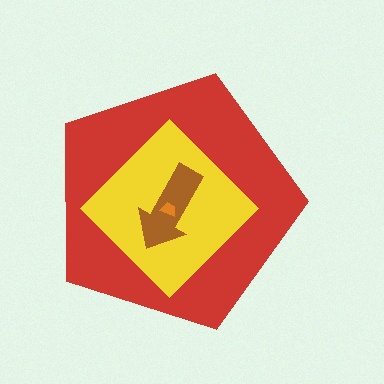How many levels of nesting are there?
4.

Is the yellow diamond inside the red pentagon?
Yes.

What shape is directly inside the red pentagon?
The yellow diamond.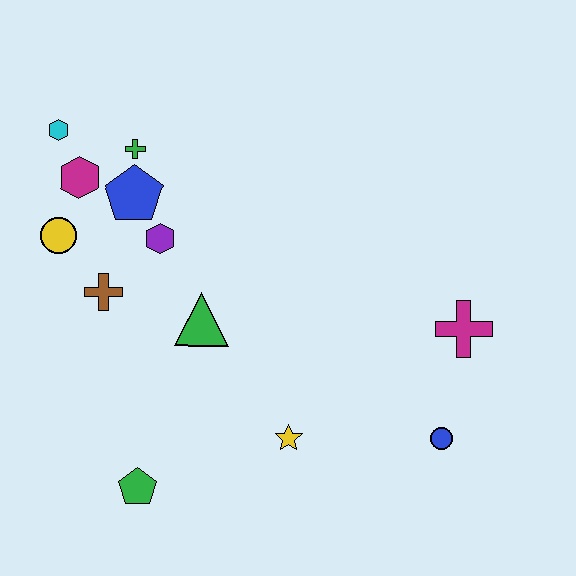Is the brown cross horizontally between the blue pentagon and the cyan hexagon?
Yes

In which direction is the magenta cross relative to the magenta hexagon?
The magenta cross is to the right of the magenta hexagon.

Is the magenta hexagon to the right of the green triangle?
No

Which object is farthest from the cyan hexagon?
The blue circle is farthest from the cyan hexagon.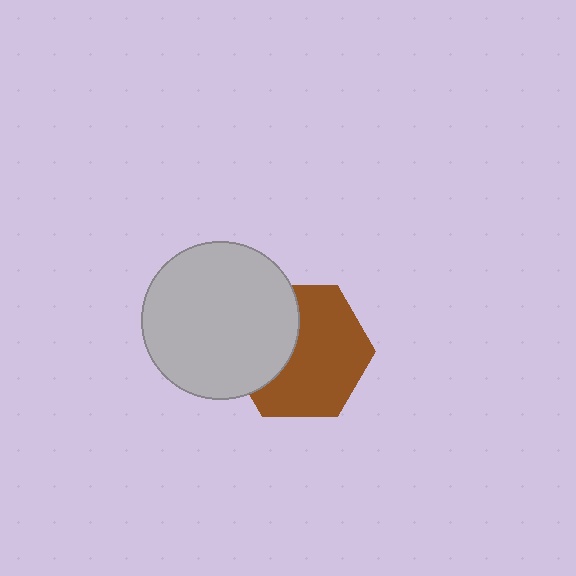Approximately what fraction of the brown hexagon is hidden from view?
Roughly 36% of the brown hexagon is hidden behind the light gray circle.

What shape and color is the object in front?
The object in front is a light gray circle.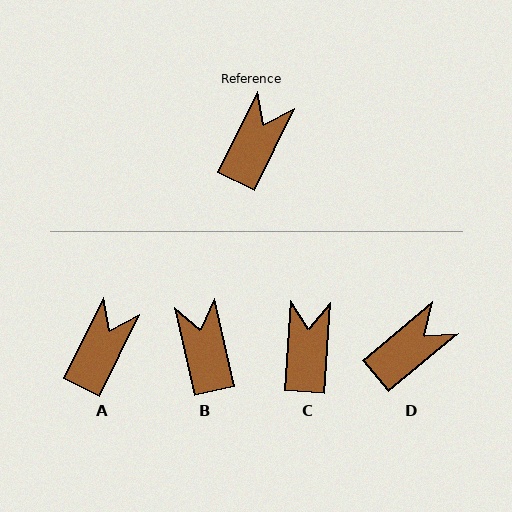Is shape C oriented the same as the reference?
No, it is off by about 22 degrees.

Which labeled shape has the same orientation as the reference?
A.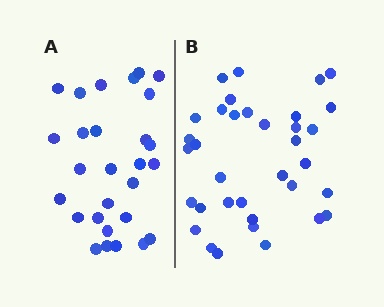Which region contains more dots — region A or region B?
Region B (the right region) has more dots.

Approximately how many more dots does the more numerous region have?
Region B has roughly 8 or so more dots than region A.